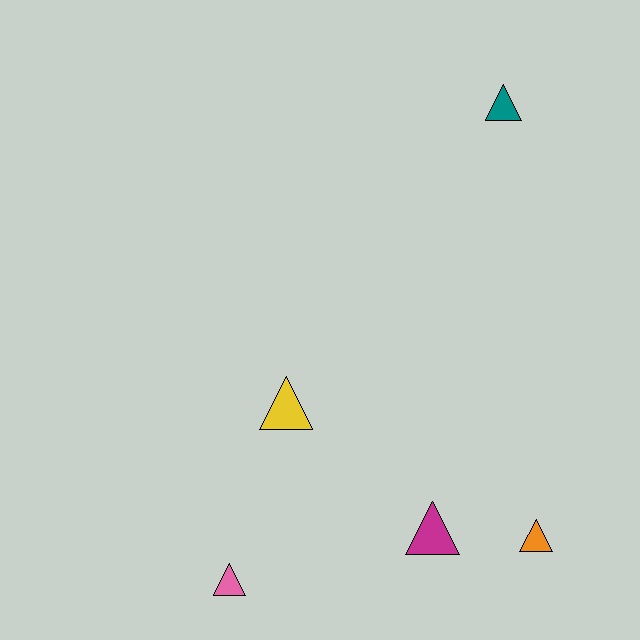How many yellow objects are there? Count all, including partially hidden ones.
There is 1 yellow object.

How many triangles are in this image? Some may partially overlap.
There are 5 triangles.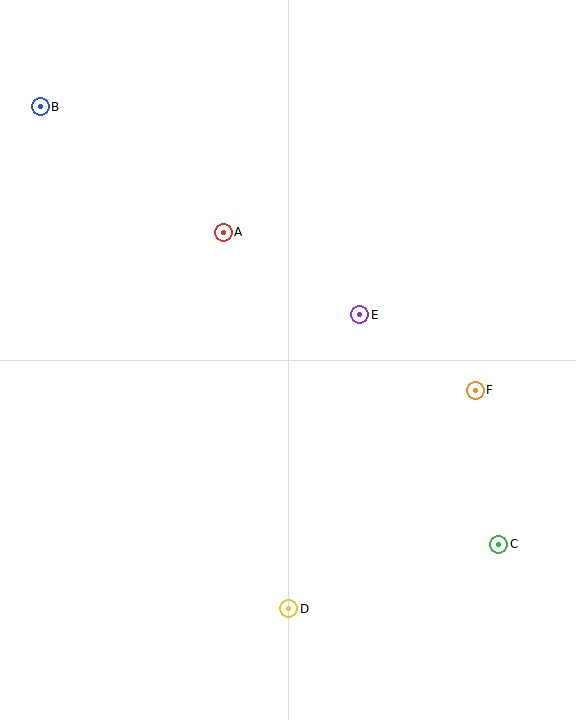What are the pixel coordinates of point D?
Point D is at (289, 609).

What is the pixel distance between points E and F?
The distance between E and F is 138 pixels.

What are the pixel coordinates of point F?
Point F is at (475, 390).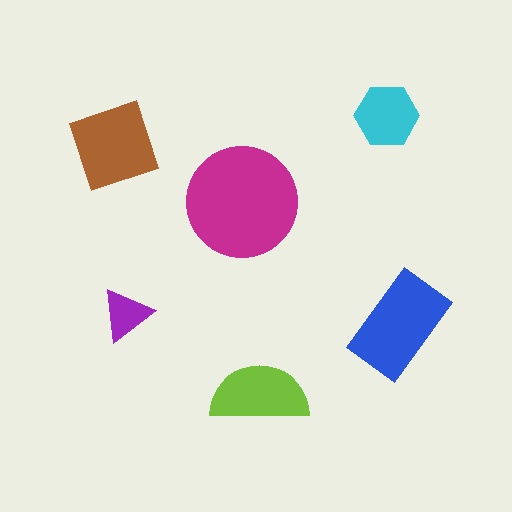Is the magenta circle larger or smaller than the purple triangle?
Larger.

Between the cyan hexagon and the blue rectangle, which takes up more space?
The blue rectangle.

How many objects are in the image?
There are 6 objects in the image.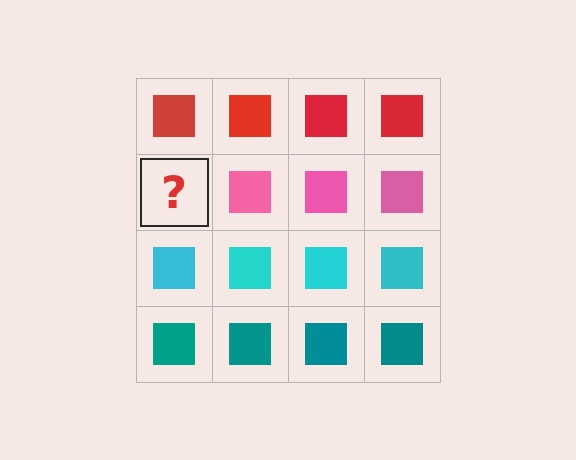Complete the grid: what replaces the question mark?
The question mark should be replaced with a pink square.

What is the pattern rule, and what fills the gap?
The rule is that each row has a consistent color. The gap should be filled with a pink square.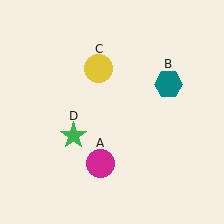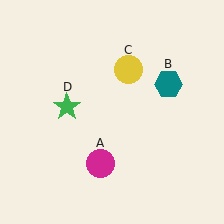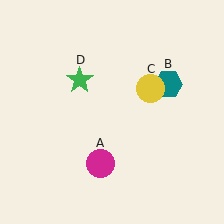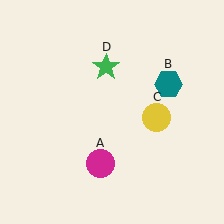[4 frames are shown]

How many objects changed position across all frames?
2 objects changed position: yellow circle (object C), green star (object D).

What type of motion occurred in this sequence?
The yellow circle (object C), green star (object D) rotated clockwise around the center of the scene.